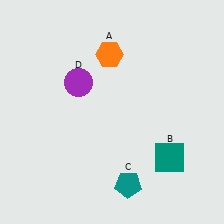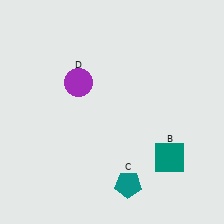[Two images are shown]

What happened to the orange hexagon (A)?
The orange hexagon (A) was removed in Image 2. It was in the top-left area of Image 1.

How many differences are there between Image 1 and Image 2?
There is 1 difference between the two images.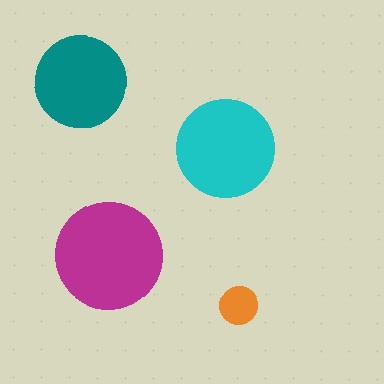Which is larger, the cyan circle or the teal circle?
The cyan one.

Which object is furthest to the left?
The teal circle is leftmost.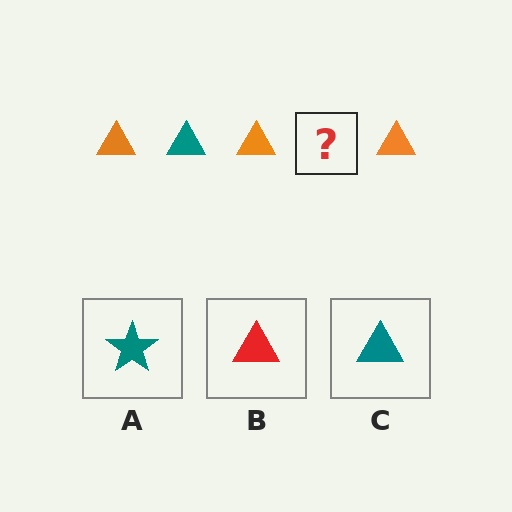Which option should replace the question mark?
Option C.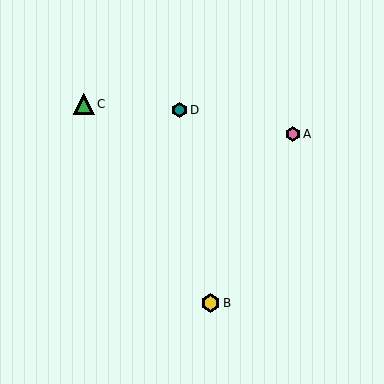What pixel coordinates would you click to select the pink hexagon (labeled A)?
Click at (293, 134) to select the pink hexagon A.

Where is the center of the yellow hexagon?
The center of the yellow hexagon is at (211, 303).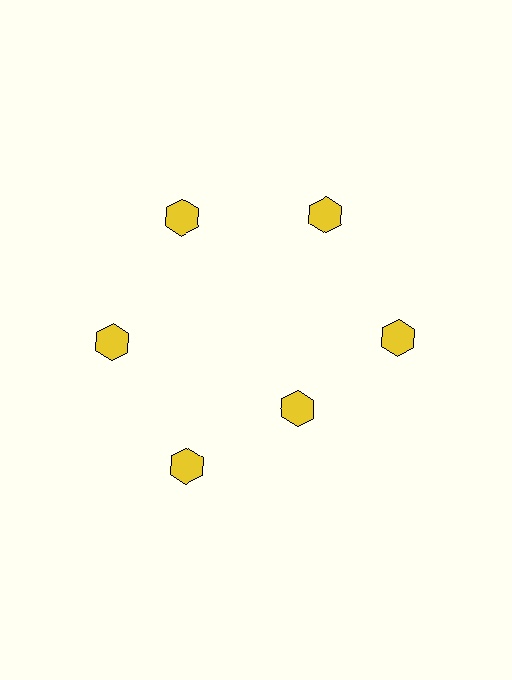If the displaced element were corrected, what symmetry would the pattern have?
It would have 6-fold rotational symmetry — the pattern would map onto itself every 60 degrees.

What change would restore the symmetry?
The symmetry would be restored by moving it outward, back onto the ring so that all 6 hexagons sit at equal angles and equal distance from the center.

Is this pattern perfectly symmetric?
No. The 6 yellow hexagons are arranged in a ring, but one element near the 5 o'clock position is pulled inward toward the center, breaking the 6-fold rotational symmetry.